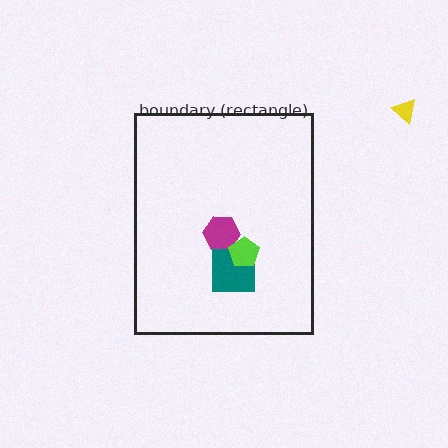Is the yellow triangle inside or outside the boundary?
Outside.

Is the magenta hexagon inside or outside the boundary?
Inside.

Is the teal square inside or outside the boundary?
Inside.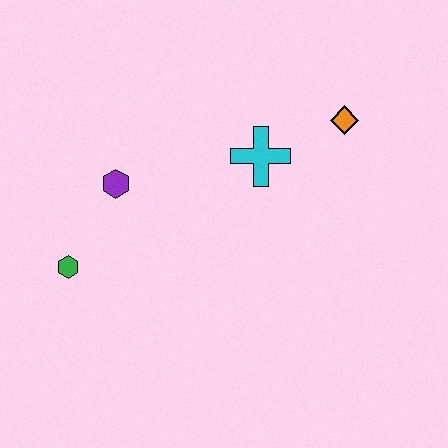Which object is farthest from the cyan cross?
The green hexagon is farthest from the cyan cross.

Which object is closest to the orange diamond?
The cyan cross is closest to the orange diamond.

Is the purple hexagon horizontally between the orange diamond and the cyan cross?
No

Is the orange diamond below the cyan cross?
No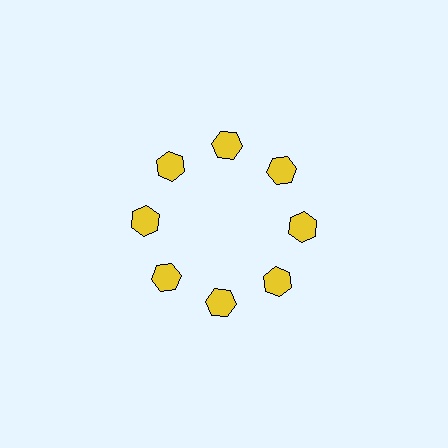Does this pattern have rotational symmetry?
Yes, this pattern has 8-fold rotational symmetry. It looks the same after rotating 45 degrees around the center.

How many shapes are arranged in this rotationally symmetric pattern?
There are 8 shapes, arranged in 8 groups of 1.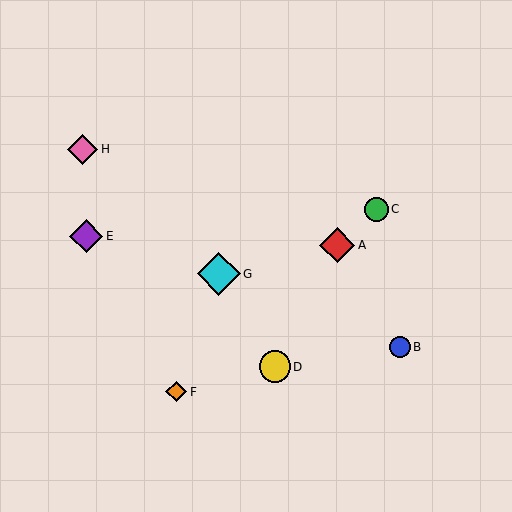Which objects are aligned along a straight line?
Objects A, C, F are aligned along a straight line.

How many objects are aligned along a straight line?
3 objects (A, C, F) are aligned along a straight line.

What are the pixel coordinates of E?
Object E is at (86, 236).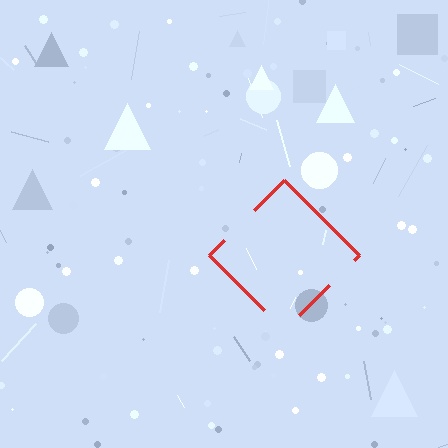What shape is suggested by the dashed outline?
The dashed outline suggests a diamond.